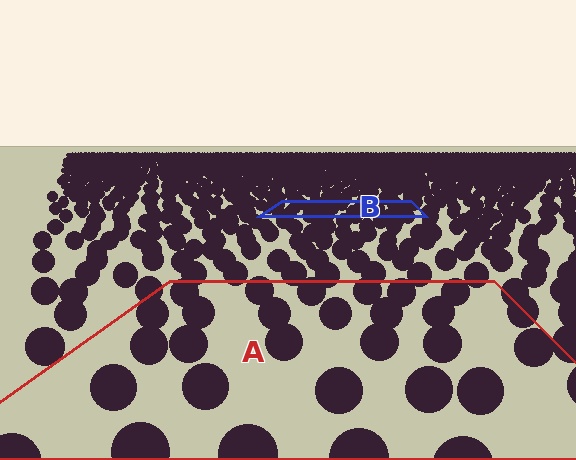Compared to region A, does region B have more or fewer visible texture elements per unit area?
Region B has more texture elements per unit area — they are packed more densely because it is farther away.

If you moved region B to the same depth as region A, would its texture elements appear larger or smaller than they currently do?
They would appear larger. At a closer depth, the same texture elements are projected at a bigger on-screen size.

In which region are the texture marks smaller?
The texture marks are smaller in region B, because it is farther away.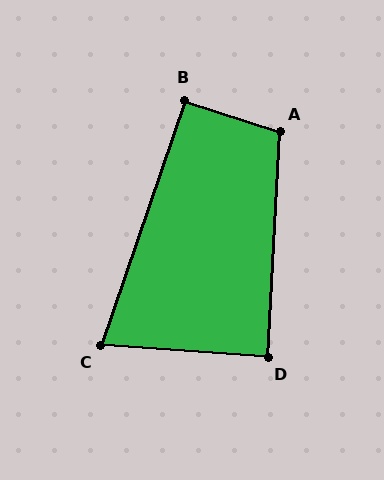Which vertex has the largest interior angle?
A, at approximately 105 degrees.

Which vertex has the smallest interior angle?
C, at approximately 75 degrees.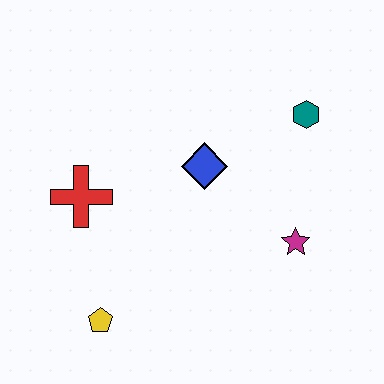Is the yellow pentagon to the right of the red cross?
Yes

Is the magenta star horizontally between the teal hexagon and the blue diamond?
Yes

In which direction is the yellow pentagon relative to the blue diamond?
The yellow pentagon is below the blue diamond.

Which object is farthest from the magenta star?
The red cross is farthest from the magenta star.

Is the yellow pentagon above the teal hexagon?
No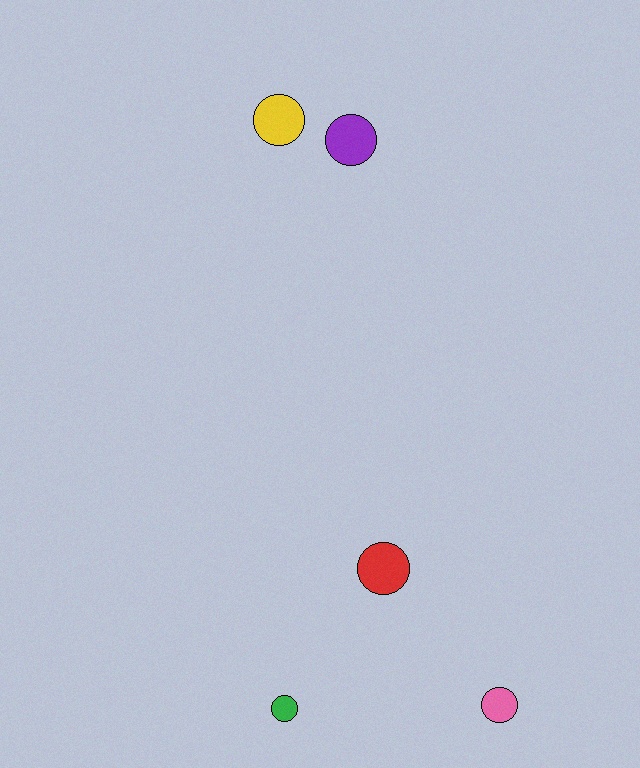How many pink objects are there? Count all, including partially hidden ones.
There is 1 pink object.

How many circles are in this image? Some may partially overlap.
There are 5 circles.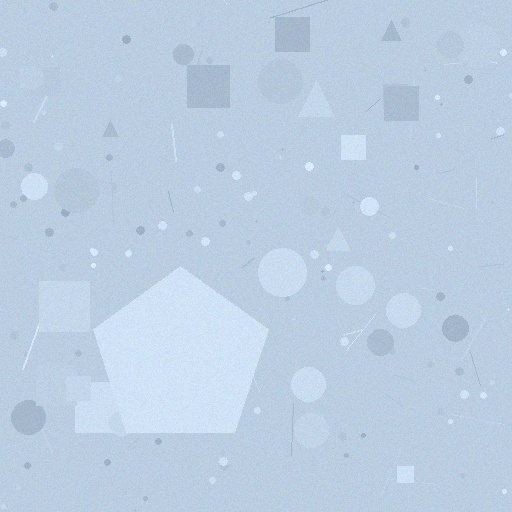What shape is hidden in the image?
A pentagon is hidden in the image.